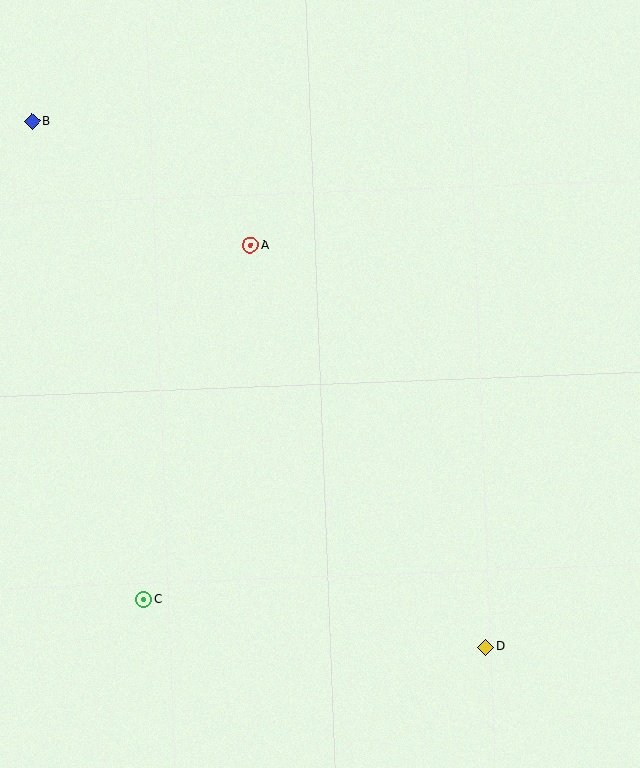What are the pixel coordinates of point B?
Point B is at (32, 121).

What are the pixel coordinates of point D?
Point D is at (486, 647).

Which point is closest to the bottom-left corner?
Point C is closest to the bottom-left corner.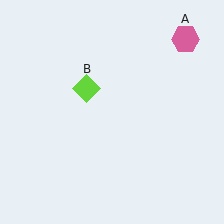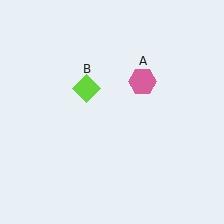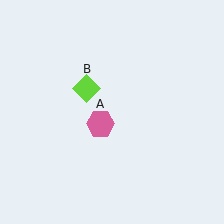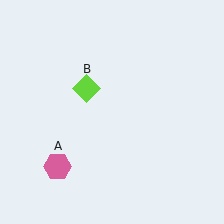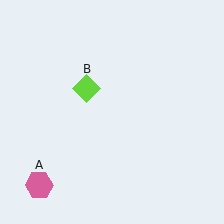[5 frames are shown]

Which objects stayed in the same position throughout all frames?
Lime diamond (object B) remained stationary.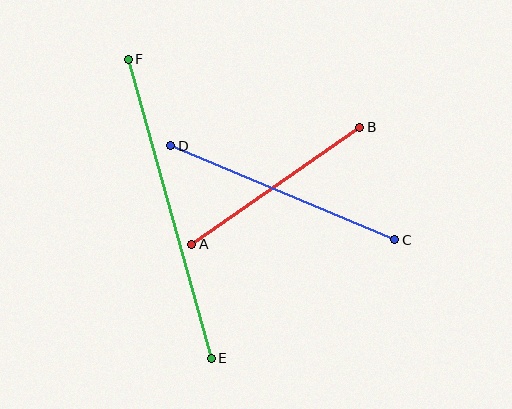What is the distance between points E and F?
The distance is approximately 310 pixels.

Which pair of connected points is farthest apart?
Points E and F are farthest apart.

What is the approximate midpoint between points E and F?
The midpoint is at approximately (170, 209) pixels.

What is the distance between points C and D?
The distance is approximately 243 pixels.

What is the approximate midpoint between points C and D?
The midpoint is at approximately (283, 193) pixels.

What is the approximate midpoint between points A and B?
The midpoint is at approximately (276, 186) pixels.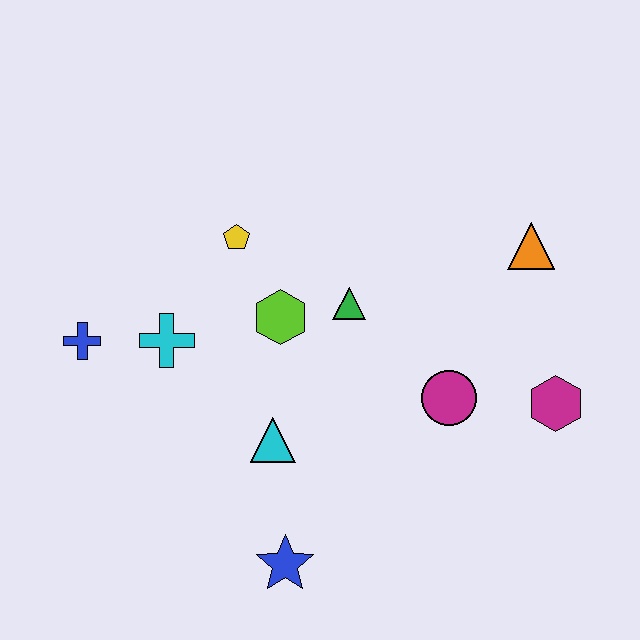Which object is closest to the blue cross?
The cyan cross is closest to the blue cross.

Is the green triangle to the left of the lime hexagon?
No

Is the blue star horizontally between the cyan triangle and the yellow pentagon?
No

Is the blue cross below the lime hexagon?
Yes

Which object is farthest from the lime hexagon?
The magenta hexagon is farthest from the lime hexagon.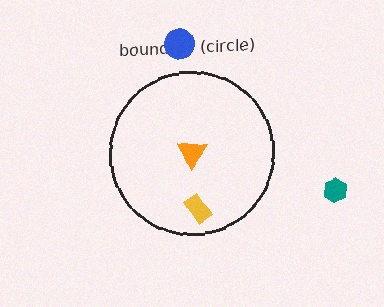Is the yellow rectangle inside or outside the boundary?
Inside.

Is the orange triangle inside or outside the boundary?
Inside.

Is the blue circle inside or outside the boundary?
Outside.